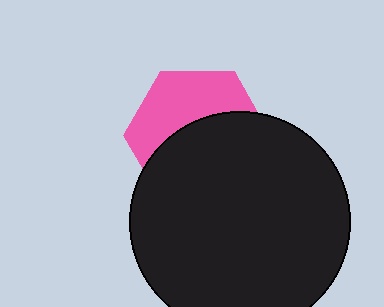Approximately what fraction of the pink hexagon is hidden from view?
Roughly 57% of the pink hexagon is hidden behind the black circle.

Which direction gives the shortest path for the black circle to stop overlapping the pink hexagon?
Moving down gives the shortest separation.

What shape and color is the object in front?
The object in front is a black circle.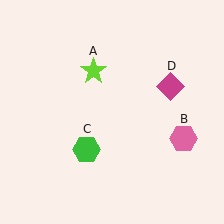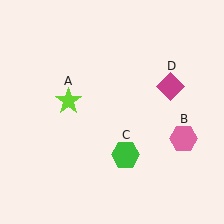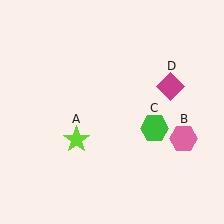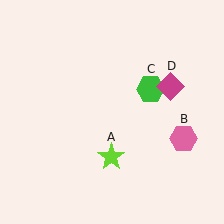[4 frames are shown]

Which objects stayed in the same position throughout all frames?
Pink hexagon (object B) and magenta diamond (object D) remained stationary.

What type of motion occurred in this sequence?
The lime star (object A), green hexagon (object C) rotated counterclockwise around the center of the scene.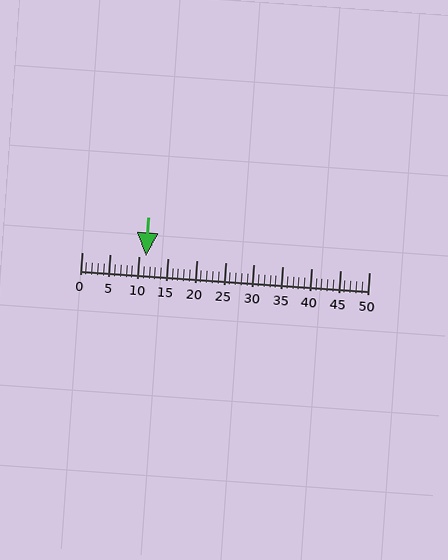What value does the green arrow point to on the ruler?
The green arrow points to approximately 11.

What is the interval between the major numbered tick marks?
The major tick marks are spaced 5 units apart.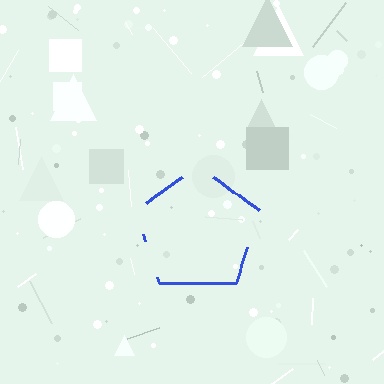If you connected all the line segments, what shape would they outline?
They would outline a pentagon.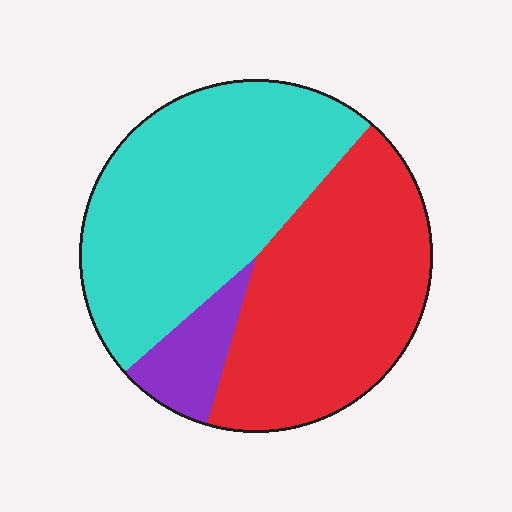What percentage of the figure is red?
Red covers 43% of the figure.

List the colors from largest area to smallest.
From largest to smallest: cyan, red, purple.